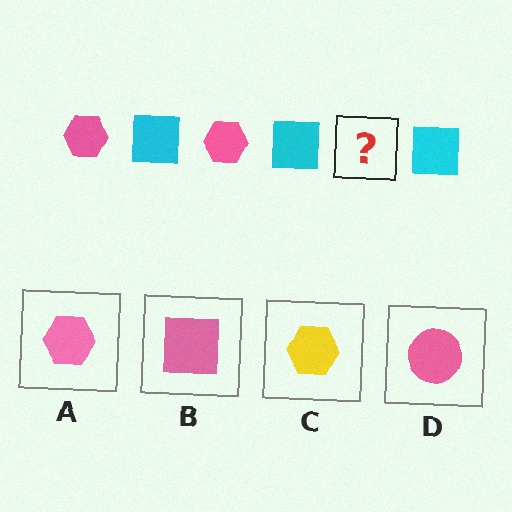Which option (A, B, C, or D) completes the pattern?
A.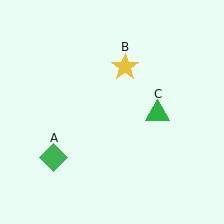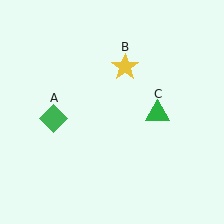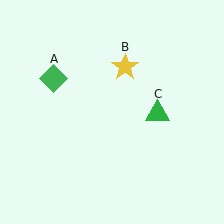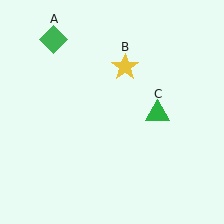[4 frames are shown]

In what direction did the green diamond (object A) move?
The green diamond (object A) moved up.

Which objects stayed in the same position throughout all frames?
Yellow star (object B) and green triangle (object C) remained stationary.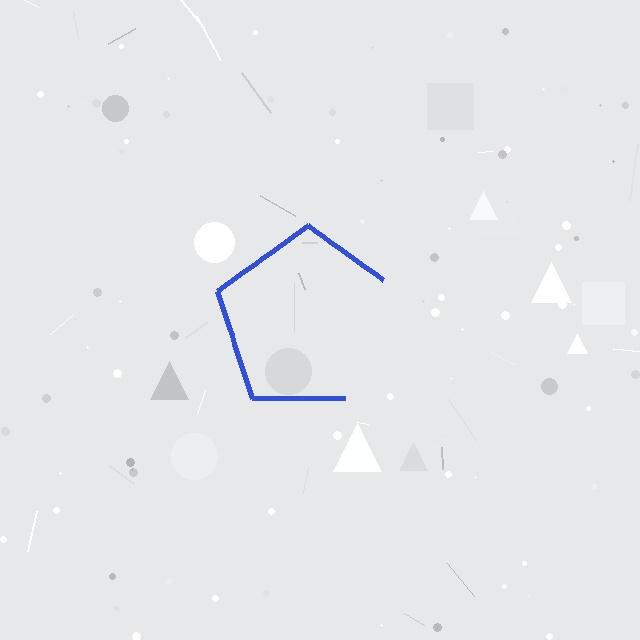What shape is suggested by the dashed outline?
The dashed outline suggests a pentagon.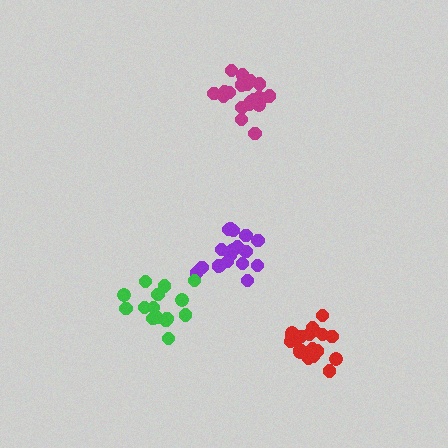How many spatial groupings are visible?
There are 4 spatial groupings.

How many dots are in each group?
Group 1: 19 dots, Group 2: 18 dots, Group 3: 21 dots, Group 4: 15 dots (73 total).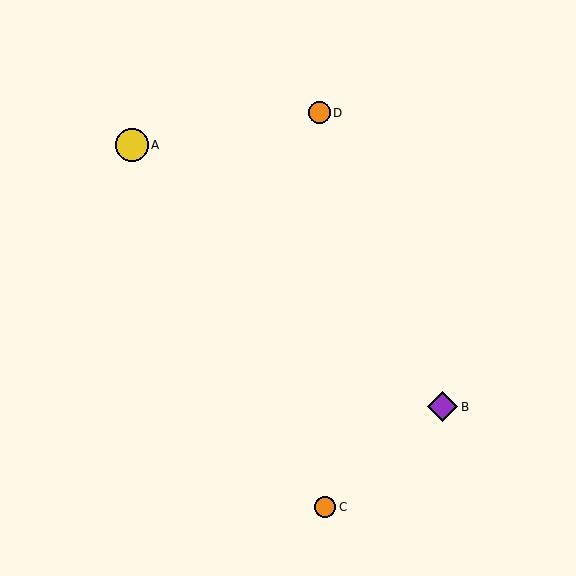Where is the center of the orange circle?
The center of the orange circle is at (319, 113).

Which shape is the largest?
The yellow circle (labeled A) is the largest.